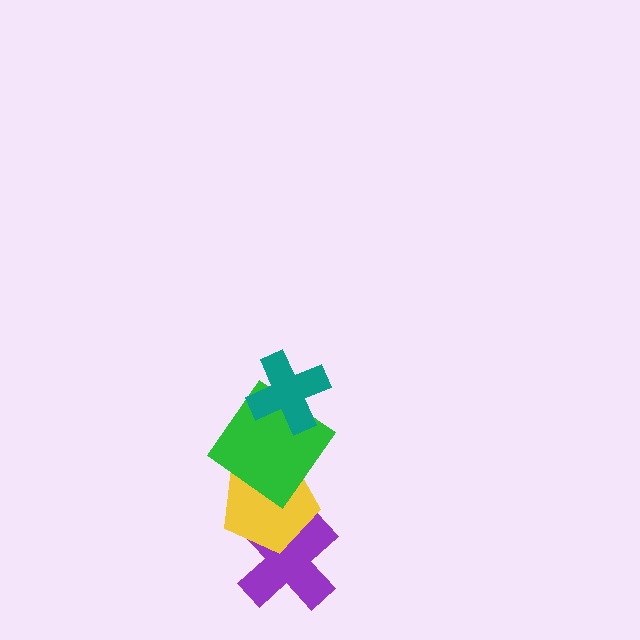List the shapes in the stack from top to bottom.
From top to bottom: the teal cross, the green diamond, the yellow pentagon, the purple cross.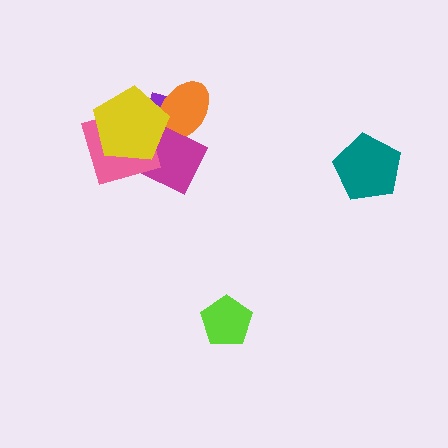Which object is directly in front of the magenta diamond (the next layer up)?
The pink diamond is directly in front of the magenta diamond.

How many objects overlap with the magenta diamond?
4 objects overlap with the magenta diamond.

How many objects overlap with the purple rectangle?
4 objects overlap with the purple rectangle.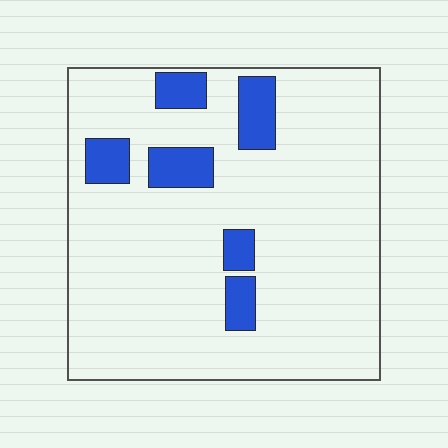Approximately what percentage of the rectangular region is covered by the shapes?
Approximately 15%.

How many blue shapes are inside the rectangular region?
6.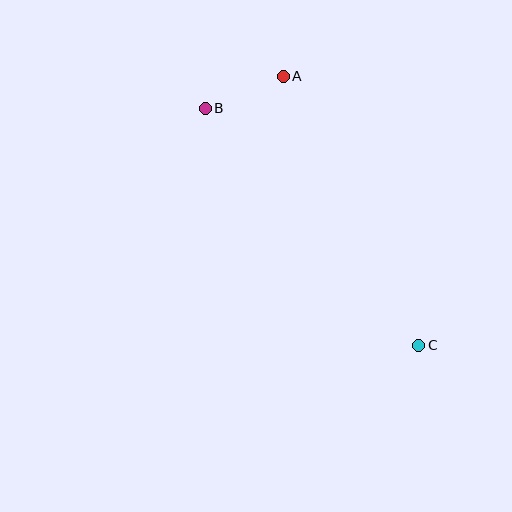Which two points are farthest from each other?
Points B and C are farthest from each other.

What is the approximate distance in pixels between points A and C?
The distance between A and C is approximately 301 pixels.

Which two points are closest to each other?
Points A and B are closest to each other.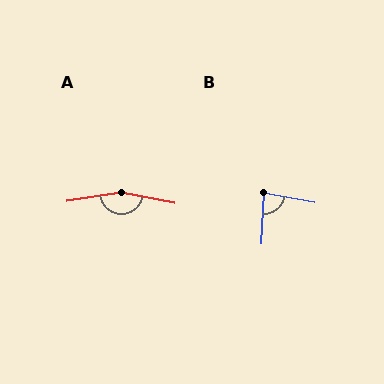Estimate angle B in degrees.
Approximately 83 degrees.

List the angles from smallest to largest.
B (83°), A (159°).